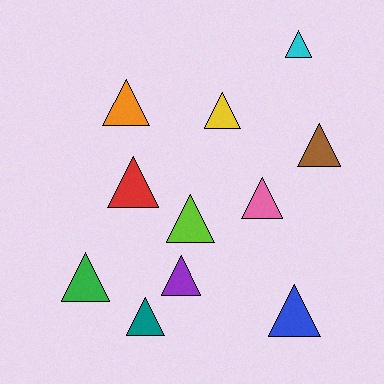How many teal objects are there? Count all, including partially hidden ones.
There is 1 teal object.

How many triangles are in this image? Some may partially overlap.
There are 11 triangles.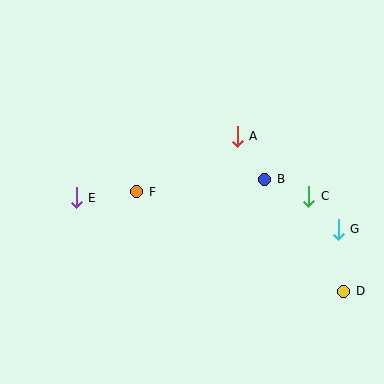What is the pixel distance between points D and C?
The distance between D and C is 101 pixels.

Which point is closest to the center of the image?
Point F at (137, 192) is closest to the center.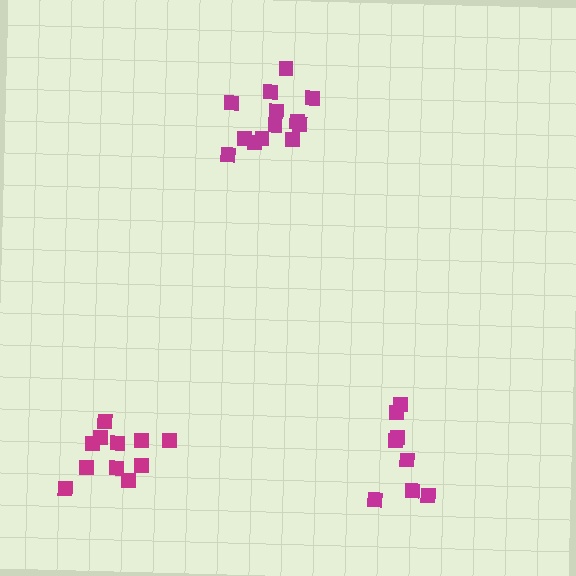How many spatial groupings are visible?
There are 3 spatial groupings.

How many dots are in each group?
Group 1: 8 dots, Group 2: 11 dots, Group 3: 13 dots (32 total).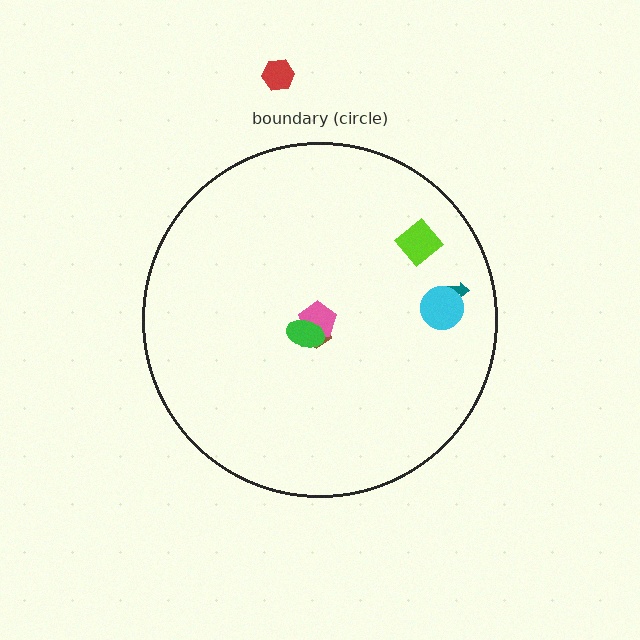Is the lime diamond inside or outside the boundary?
Inside.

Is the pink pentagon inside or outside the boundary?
Inside.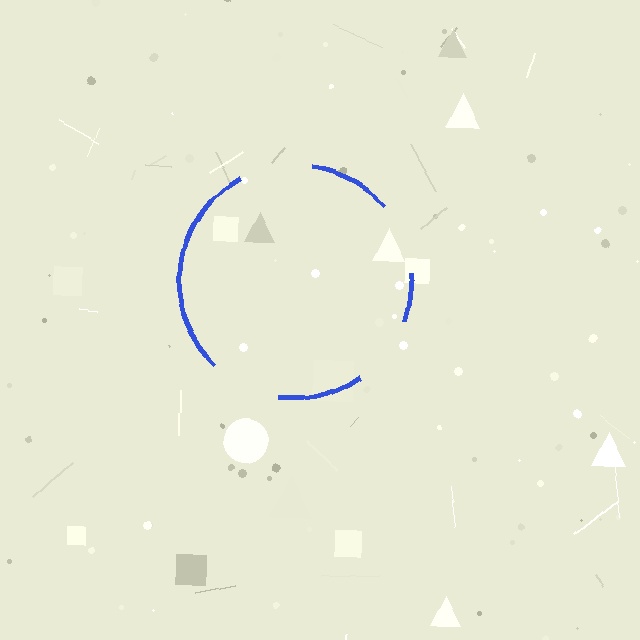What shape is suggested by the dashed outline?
The dashed outline suggests a circle.